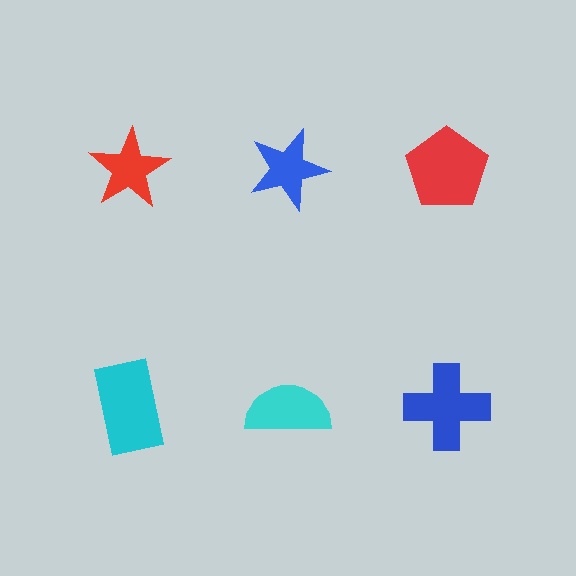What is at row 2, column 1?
A cyan rectangle.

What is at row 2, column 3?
A blue cross.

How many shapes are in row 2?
3 shapes.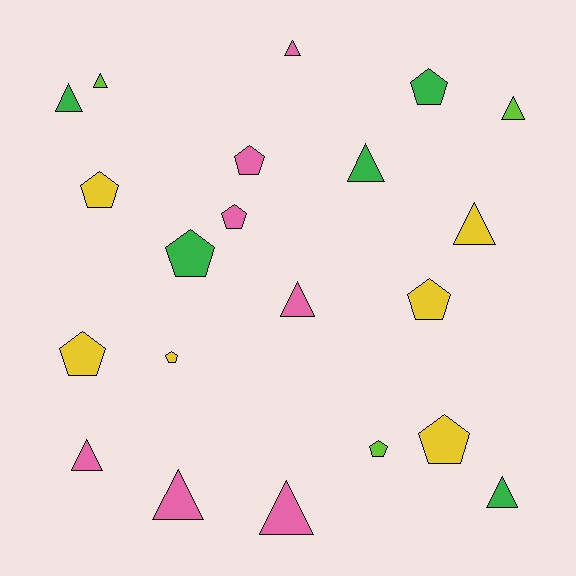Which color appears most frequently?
Pink, with 7 objects.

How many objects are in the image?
There are 21 objects.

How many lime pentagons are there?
There is 1 lime pentagon.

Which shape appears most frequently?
Triangle, with 11 objects.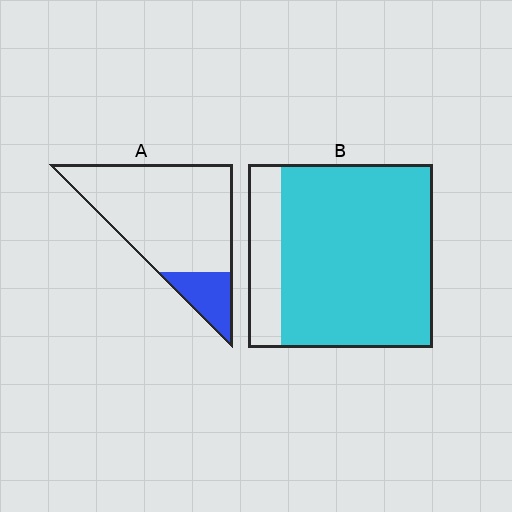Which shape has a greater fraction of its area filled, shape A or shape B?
Shape B.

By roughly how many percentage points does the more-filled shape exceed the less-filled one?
By roughly 65 percentage points (B over A).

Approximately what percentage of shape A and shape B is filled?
A is approximately 15% and B is approximately 80%.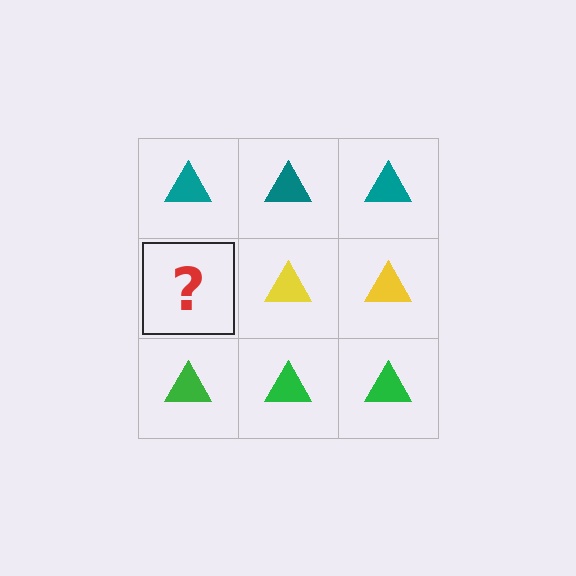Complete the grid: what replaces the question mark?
The question mark should be replaced with a yellow triangle.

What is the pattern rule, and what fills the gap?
The rule is that each row has a consistent color. The gap should be filled with a yellow triangle.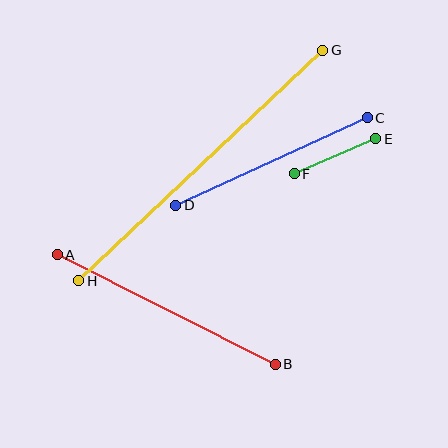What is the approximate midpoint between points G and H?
The midpoint is at approximately (201, 166) pixels.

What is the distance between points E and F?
The distance is approximately 89 pixels.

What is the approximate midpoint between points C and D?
The midpoint is at approximately (271, 162) pixels.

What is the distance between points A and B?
The distance is approximately 244 pixels.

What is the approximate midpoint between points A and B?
The midpoint is at approximately (166, 310) pixels.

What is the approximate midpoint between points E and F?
The midpoint is at approximately (335, 156) pixels.